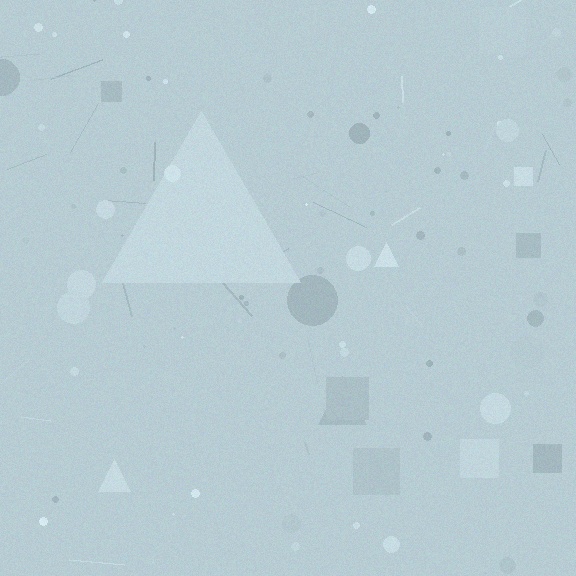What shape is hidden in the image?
A triangle is hidden in the image.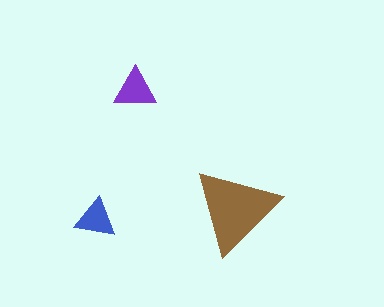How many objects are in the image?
There are 3 objects in the image.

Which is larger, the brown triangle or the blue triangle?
The brown one.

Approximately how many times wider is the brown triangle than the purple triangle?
About 2 times wider.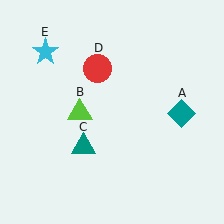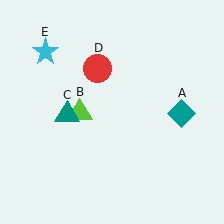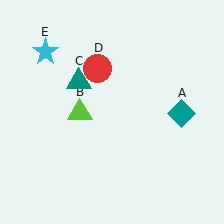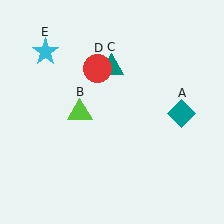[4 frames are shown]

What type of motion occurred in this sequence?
The teal triangle (object C) rotated clockwise around the center of the scene.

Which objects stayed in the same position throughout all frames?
Teal diamond (object A) and lime triangle (object B) and red circle (object D) and cyan star (object E) remained stationary.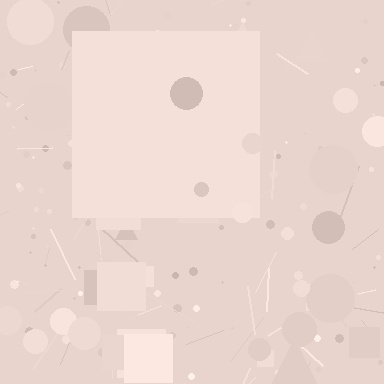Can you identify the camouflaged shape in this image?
The camouflaged shape is a square.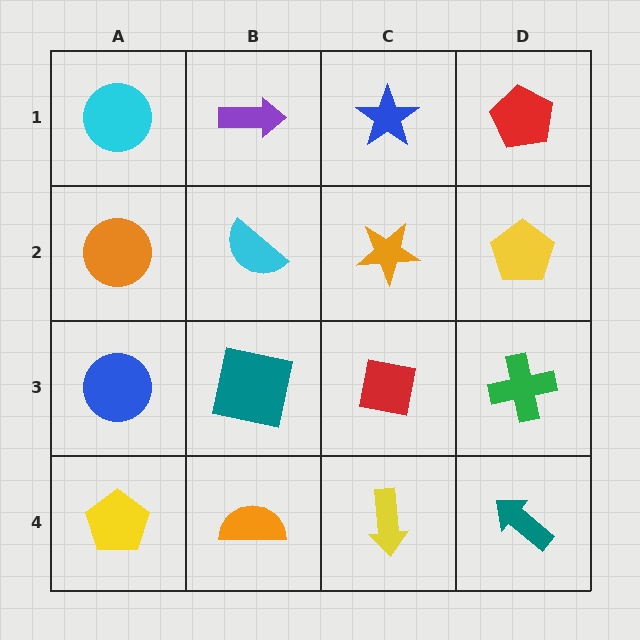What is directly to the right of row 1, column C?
A red pentagon.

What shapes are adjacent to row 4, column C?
A red square (row 3, column C), an orange semicircle (row 4, column B), a teal arrow (row 4, column D).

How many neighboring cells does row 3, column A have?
3.